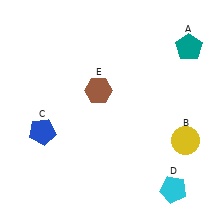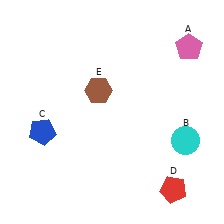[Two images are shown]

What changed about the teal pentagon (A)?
In Image 1, A is teal. In Image 2, it changed to pink.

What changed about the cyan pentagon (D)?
In Image 1, D is cyan. In Image 2, it changed to red.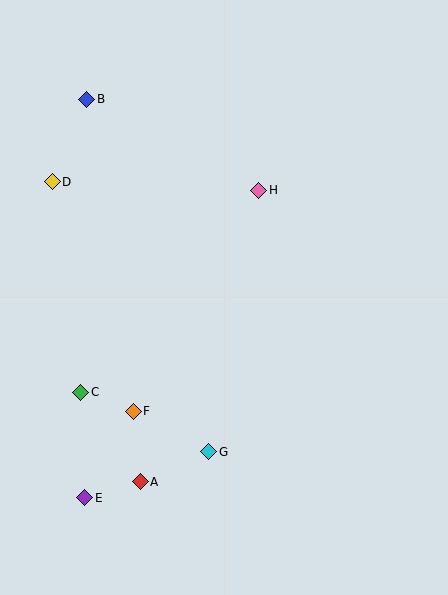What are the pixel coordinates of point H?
Point H is at (259, 190).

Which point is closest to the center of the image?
Point H at (259, 190) is closest to the center.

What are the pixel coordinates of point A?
Point A is at (140, 482).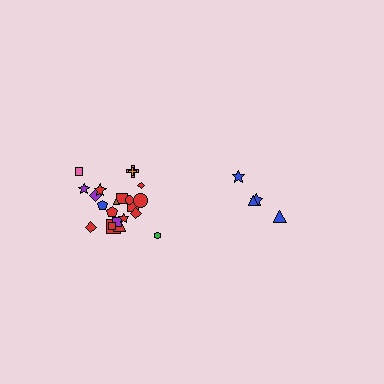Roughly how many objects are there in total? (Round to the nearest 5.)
Roughly 25 objects in total.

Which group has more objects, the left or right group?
The left group.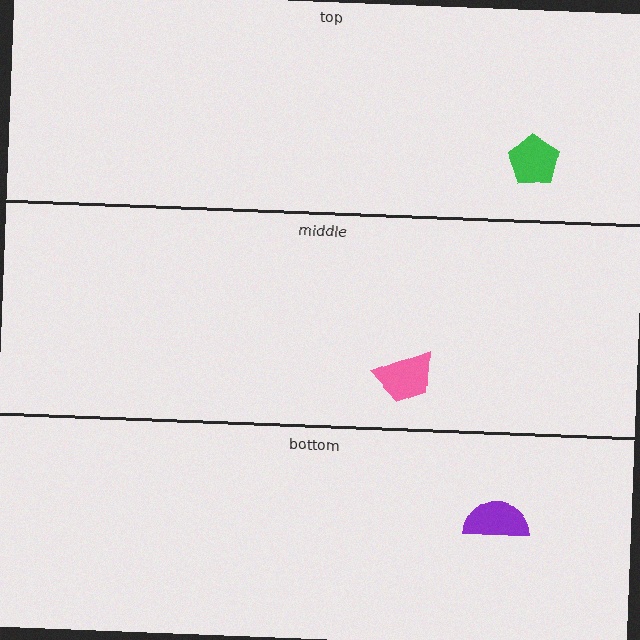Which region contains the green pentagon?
The top region.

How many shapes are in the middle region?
1.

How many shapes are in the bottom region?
1.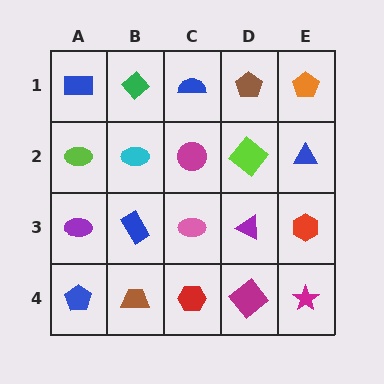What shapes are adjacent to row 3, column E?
A blue triangle (row 2, column E), a magenta star (row 4, column E), a purple triangle (row 3, column D).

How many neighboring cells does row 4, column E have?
2.